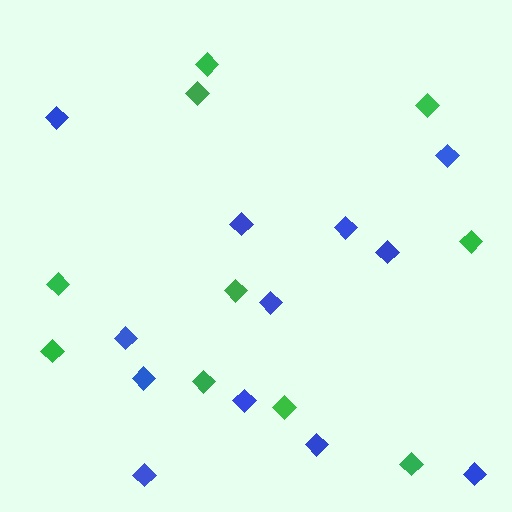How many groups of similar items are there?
There are 2 groups: one group of green diamonds (10) and one group of blue diamonds (12).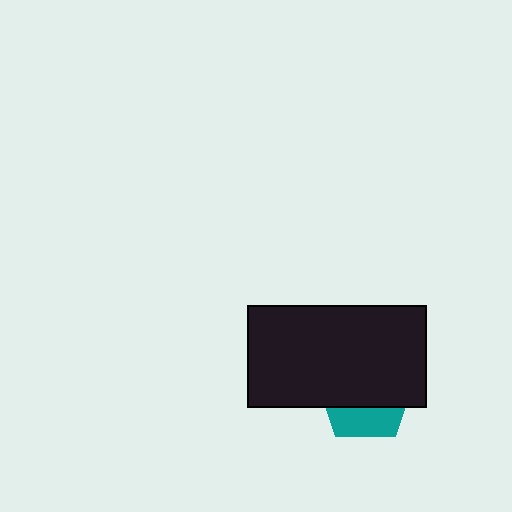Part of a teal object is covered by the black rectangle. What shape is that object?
It is a pentagon.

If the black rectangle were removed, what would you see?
You would see the complete teal pentagon.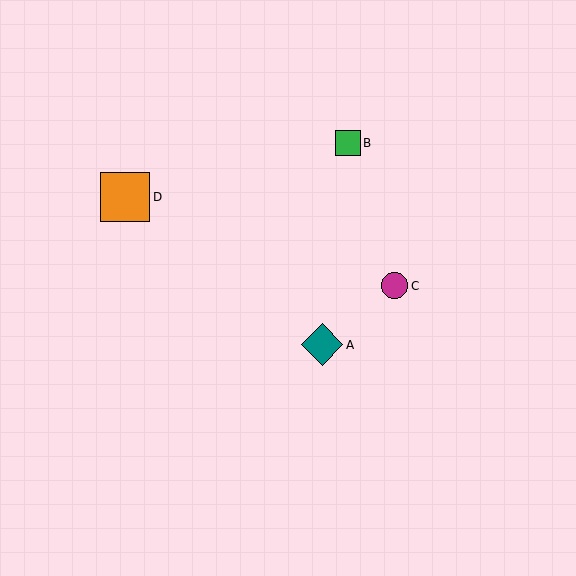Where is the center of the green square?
The center of the green square is at (348, 143).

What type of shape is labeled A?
Shape A is a teal diamond.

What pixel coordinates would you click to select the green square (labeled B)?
Click at (348, 143) to select the green square B.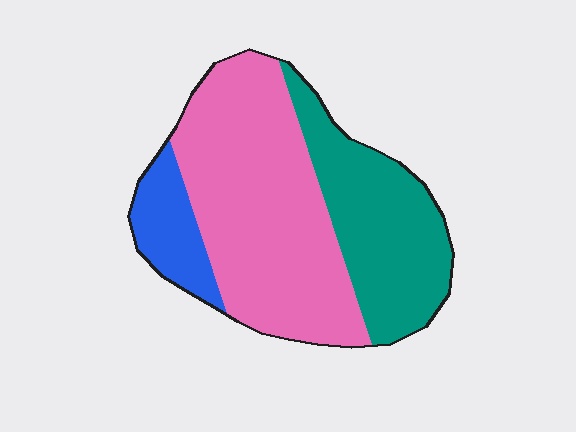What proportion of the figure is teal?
Teal covers 33% of the figure.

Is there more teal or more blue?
Teal.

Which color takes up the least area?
Blue, at roughly 10%.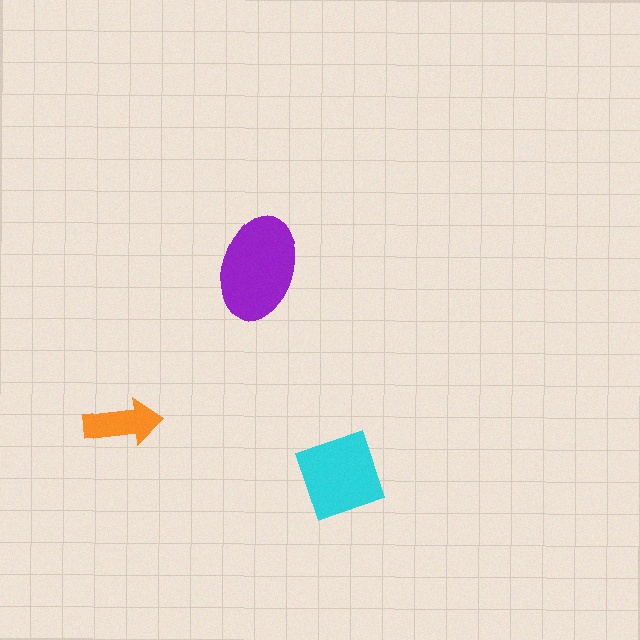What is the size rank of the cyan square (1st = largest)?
2nd.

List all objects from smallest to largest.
The orange arrow, the cyan square, the purple ellipse.